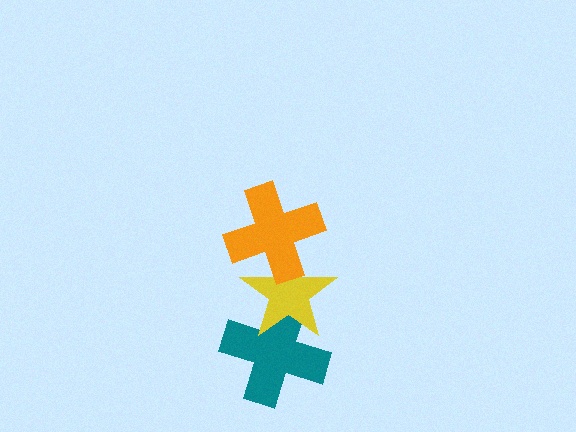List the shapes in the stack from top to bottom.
From top to bottom: the orange cross, the yellow star, the teal cross.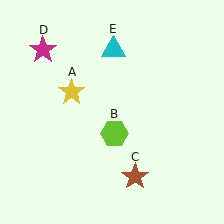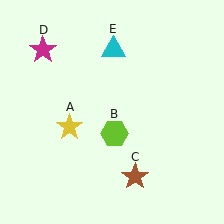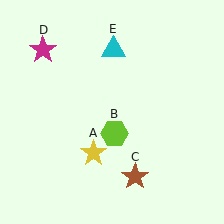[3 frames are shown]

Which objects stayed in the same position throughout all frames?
Lime hexagon (object B) and brown star (object C) and magenta star (object D) and cyan triangle (object E) remained stationary.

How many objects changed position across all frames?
1 object changed position: yellow star (object A).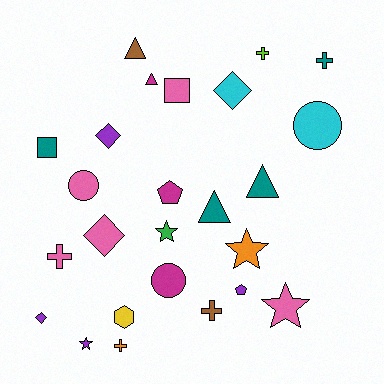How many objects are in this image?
There are 25 objects.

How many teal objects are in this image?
There are 4 teal objects.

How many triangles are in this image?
There are 4 triangles.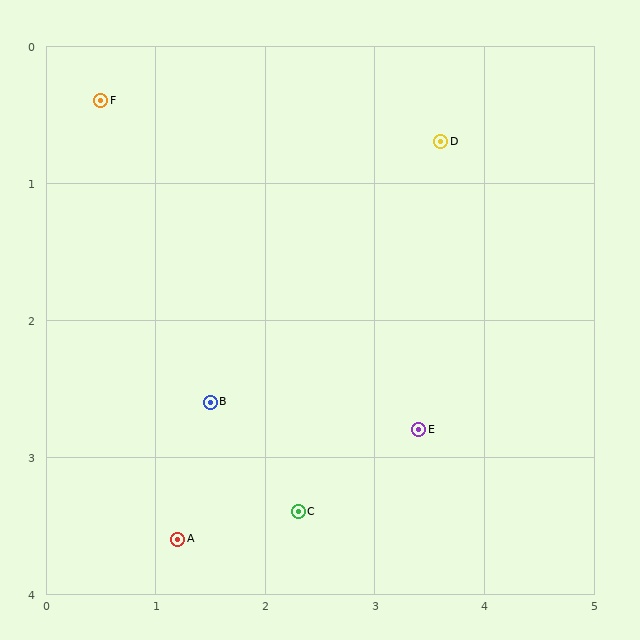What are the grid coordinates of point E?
Point E is at approximately (3.4, 2.8).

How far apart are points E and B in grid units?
Points E and B are about 1.9 grid units apart.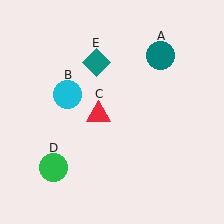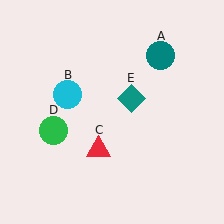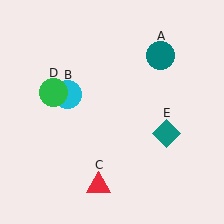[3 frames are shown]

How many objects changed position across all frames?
3 objects changed position: red triangle (object C), green circle (object D), teal diamond (object E).